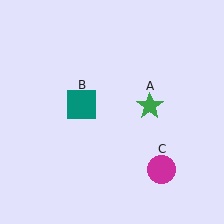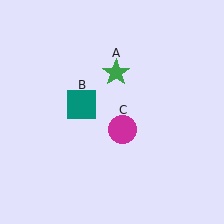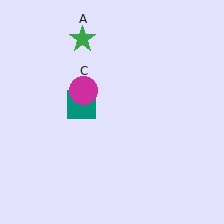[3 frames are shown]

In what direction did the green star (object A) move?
The green star (object A) moved up and to the left.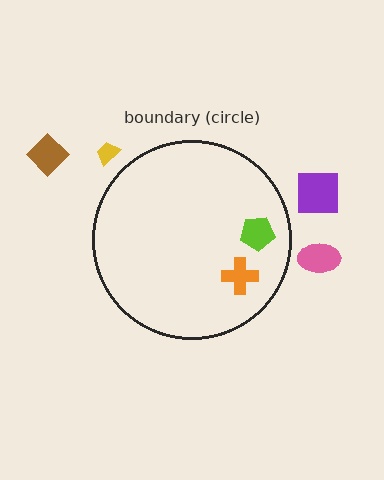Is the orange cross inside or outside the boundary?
Inside.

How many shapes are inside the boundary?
2 inside, 4 outside.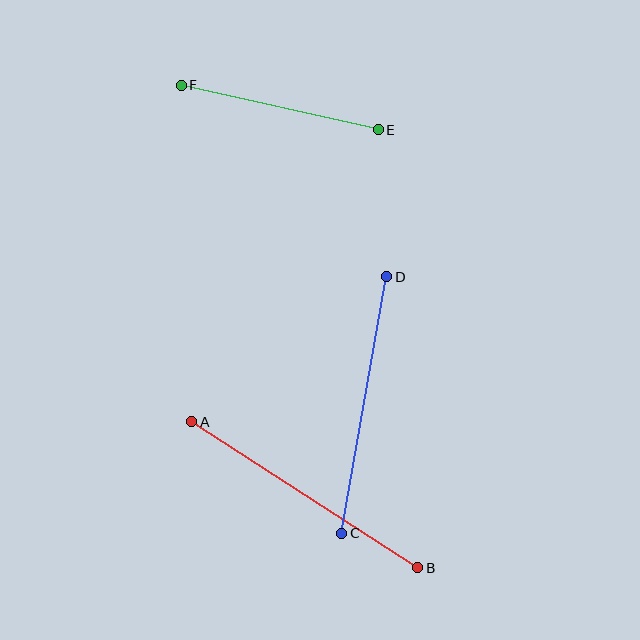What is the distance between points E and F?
The distance is approximately 202 pixels.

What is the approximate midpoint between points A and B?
The midpoint is at approximately (305, 495) pixels.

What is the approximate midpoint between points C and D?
The midpoint is at approximately (364, 405) pixels.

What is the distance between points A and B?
The distance is approximately 269 pixels.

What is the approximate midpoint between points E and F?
The midpoint is at approximately (280, 108) pixels.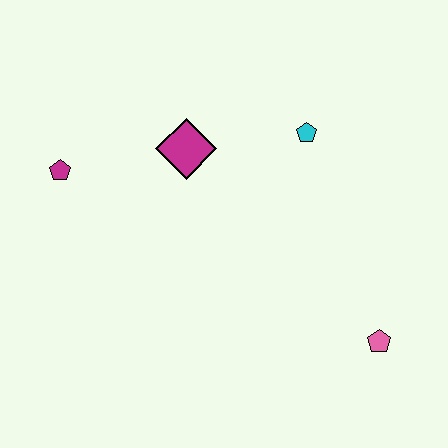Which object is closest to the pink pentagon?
The cyan pentagon is closest to the pink pentagon.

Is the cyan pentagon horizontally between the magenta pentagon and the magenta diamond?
No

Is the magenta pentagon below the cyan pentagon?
Yes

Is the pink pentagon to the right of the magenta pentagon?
Yes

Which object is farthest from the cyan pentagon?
The magenta pentagon is farthest from the cyan pentagon.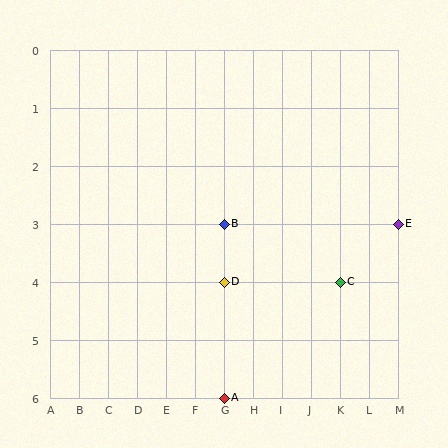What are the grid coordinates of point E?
Point E is at grid coordinates (M, 3).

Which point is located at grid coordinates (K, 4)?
Point C is at (K, 4).